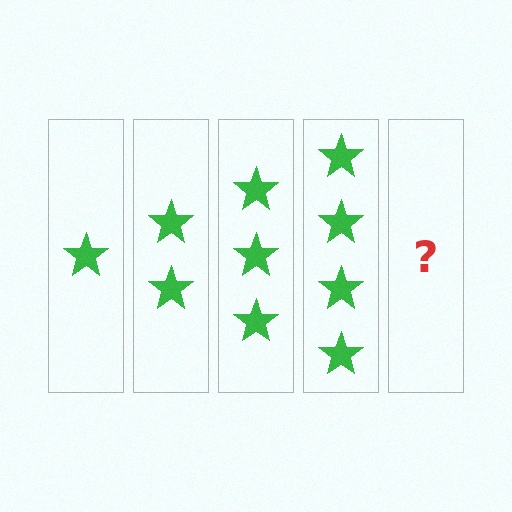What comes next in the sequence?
The next element should be 5 stars.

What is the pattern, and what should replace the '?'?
The pattern is that each step adds one more star. The '?' should be 5 stars.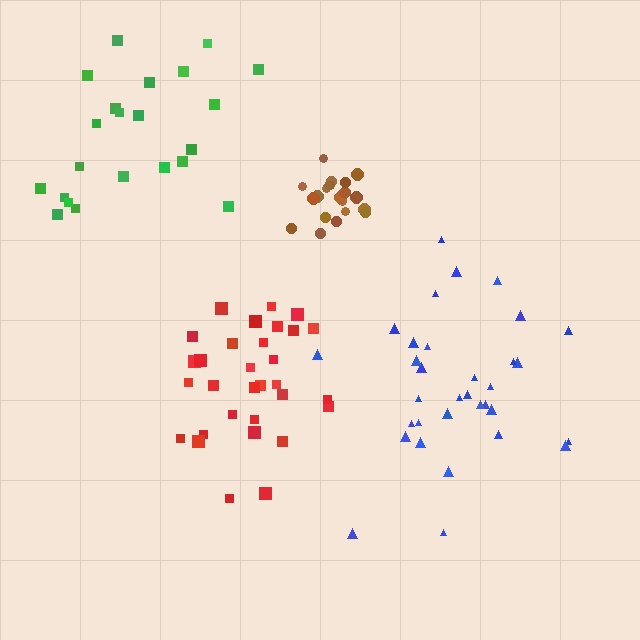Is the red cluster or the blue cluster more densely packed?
Red.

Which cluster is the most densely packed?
Brown.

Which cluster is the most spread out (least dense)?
Green.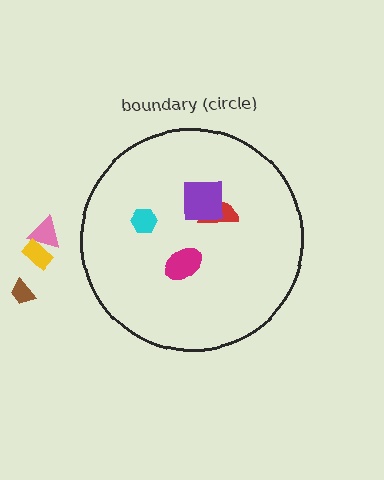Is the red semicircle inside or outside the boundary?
Inside.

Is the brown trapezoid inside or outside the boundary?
Outside.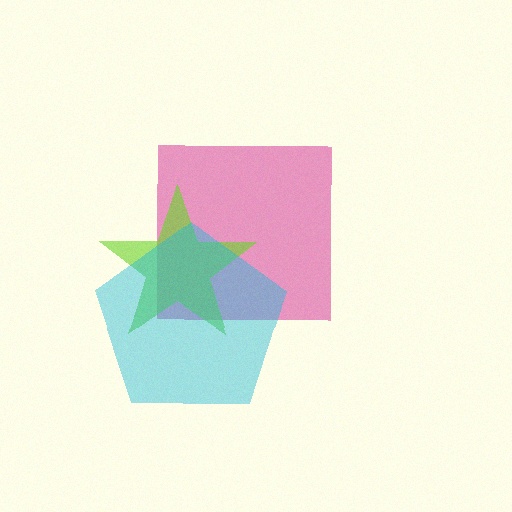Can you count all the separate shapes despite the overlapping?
Yes, there are 3 separate shapes.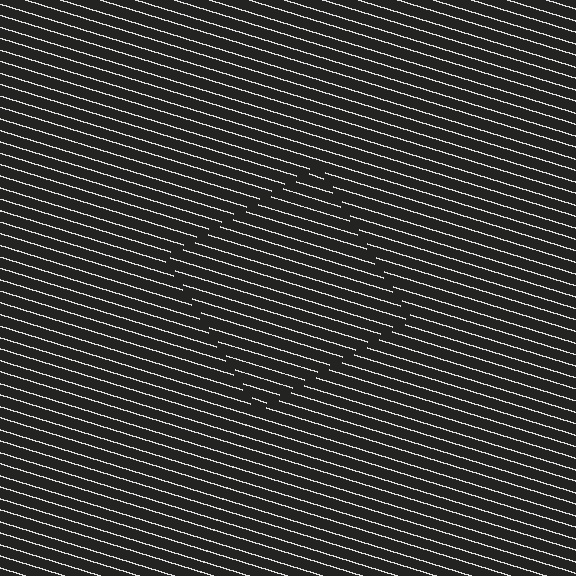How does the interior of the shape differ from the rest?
The interior of the shape contains the same grating, shifted by half a period — the contour is defined by the phase discontinuity where line-ends from the inner and outer gratings abut.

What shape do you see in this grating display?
An illusory square. The interior of the shape contains the same grating, shifted by half a period — the contour is defined by the phase discontinuity where line-ends from the inner and outer gratings abut.